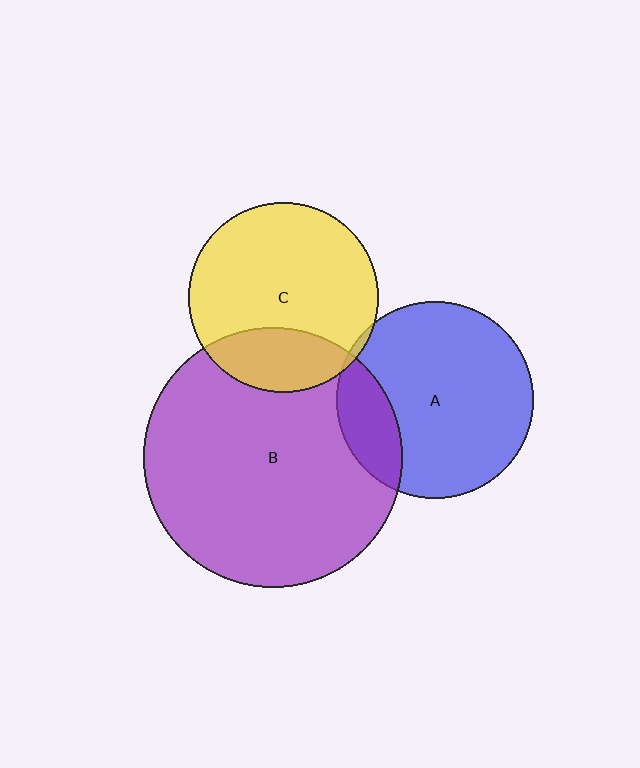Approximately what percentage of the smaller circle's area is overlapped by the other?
Approximately 25%.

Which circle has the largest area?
Circle B (purple).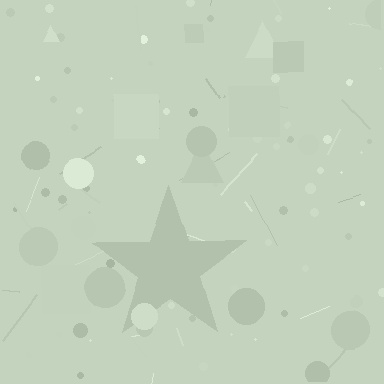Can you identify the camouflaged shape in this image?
The camouflaged shape is a star.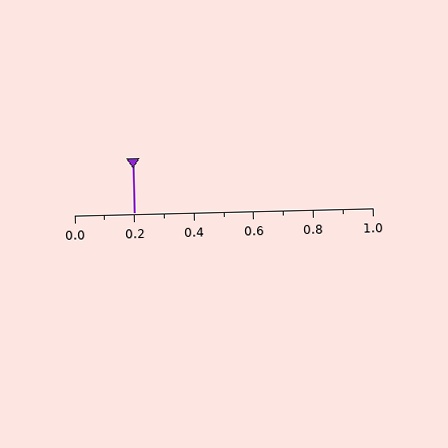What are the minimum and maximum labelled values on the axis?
The axis runs from 0.0 to 1.0.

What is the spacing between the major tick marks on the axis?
The major ticks are spaced 0.2 apart.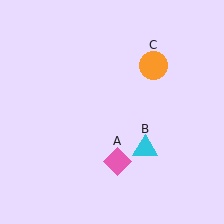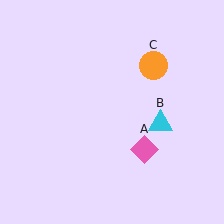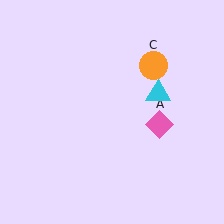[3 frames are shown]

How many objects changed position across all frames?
2 objects changed position: pink diamond (object A), cyan triangle (object B).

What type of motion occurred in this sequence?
The pink diamond (object A), cyan triangle (object B) rotated counterclockwise around the center of the scene.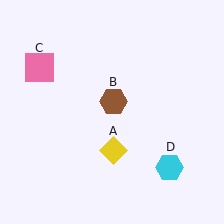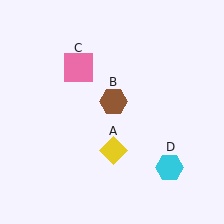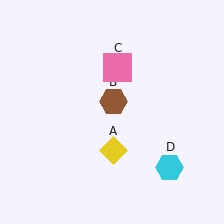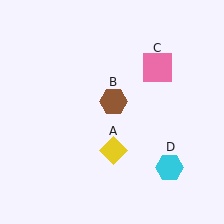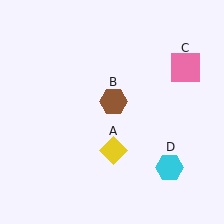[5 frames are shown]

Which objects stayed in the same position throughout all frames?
Yellow diamond (object A) and brown hexagon (object B) and cyan hexagon (object D) remained stationary.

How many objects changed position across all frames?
1 object changed position: pink square (object C).